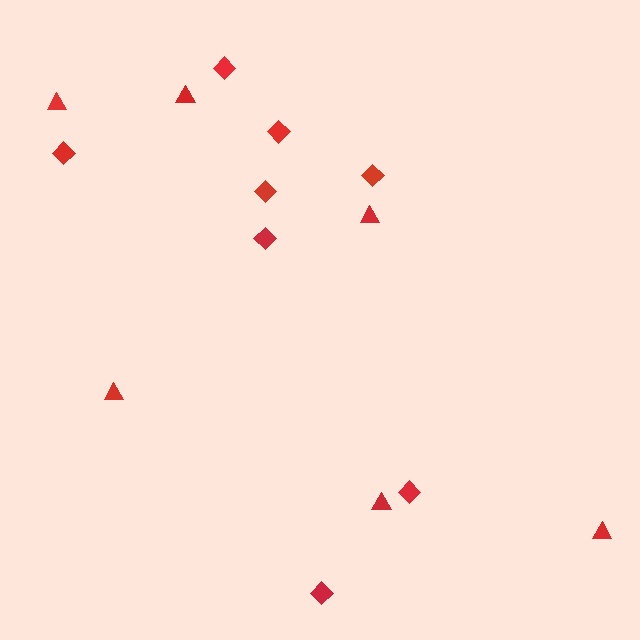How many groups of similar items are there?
There are 2 groups: one group of diamonds (8) and one group of triangles (6).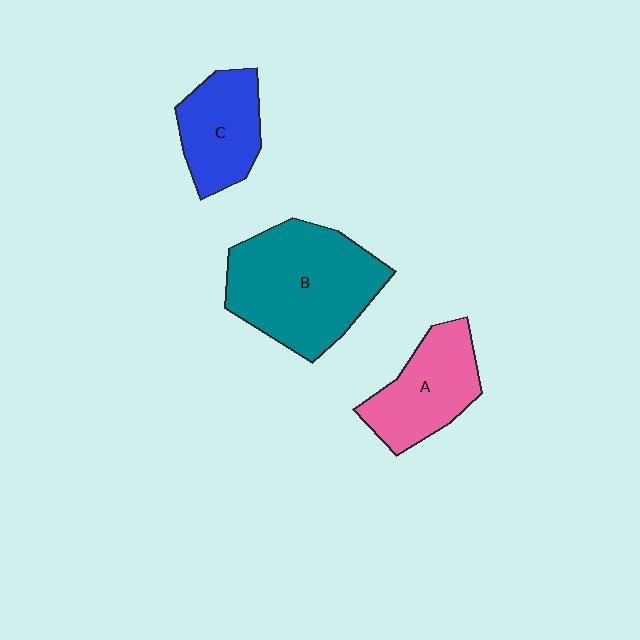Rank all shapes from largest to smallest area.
From largest to smallest: B (teal), A (pink), C (blue).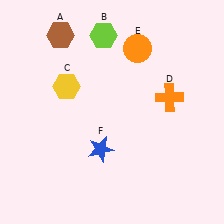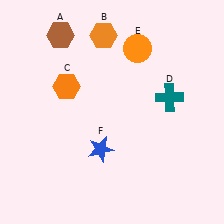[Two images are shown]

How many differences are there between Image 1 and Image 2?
There are 3 differences between the two images.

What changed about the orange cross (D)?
In Image 1, D is orange. In Image 2, it changed to teal.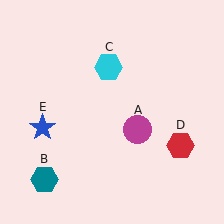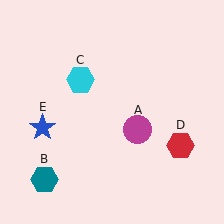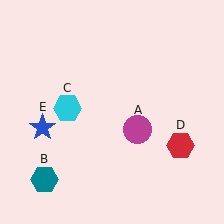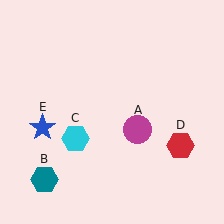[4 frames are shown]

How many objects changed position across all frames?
1 object changed position: cyan hexagon (object C).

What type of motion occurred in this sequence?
The cyan hexagon (object C) rotated counterclockwise around the center of the scene.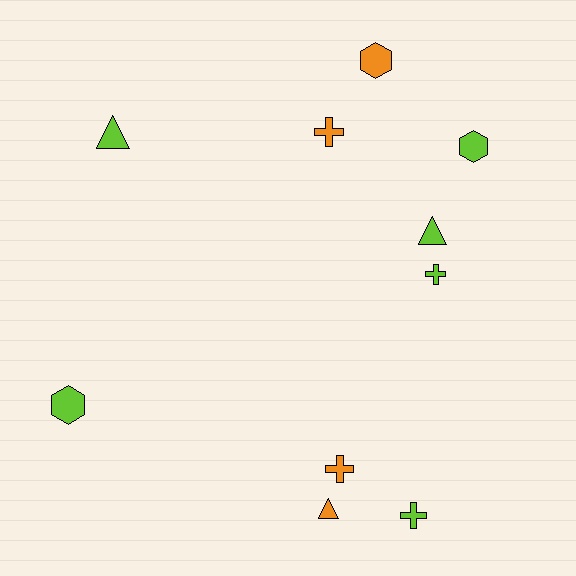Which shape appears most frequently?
Cross, with 4 objects.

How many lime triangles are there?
There are 2 lime triangles.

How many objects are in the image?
There are 10 objects.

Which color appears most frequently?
Lime, with 6 objects.